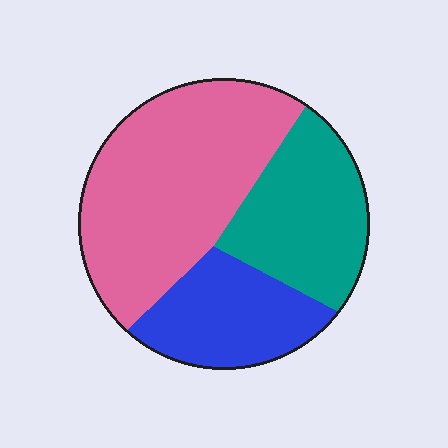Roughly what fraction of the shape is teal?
Teal takes up between a quarter and a half of the shape.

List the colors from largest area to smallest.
From largest to smallest: pink, teal, blue.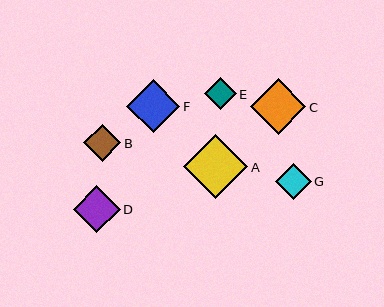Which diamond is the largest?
Diamond A is the largest with a size of approximately 64 pixels.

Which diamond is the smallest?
Diamond E is the smallest with a size of approximately 31 pixels.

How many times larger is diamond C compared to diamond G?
Diamond C is approximately 1.6 times the size of diamond G.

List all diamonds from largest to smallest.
From largest to smallest: A, C, F, D, B, G, E.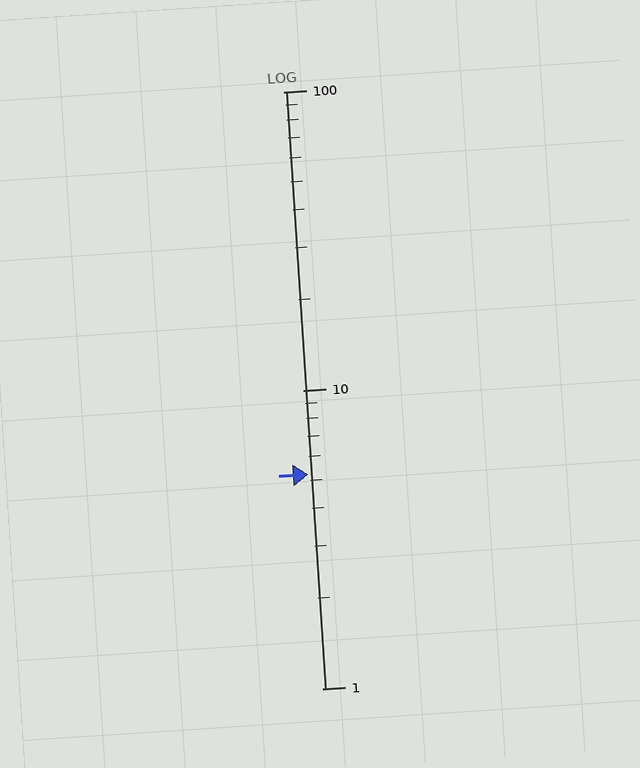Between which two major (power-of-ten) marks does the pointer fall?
The pointer is between 1 and 10.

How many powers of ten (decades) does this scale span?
The scale spans 2 decades, from 1 to 100.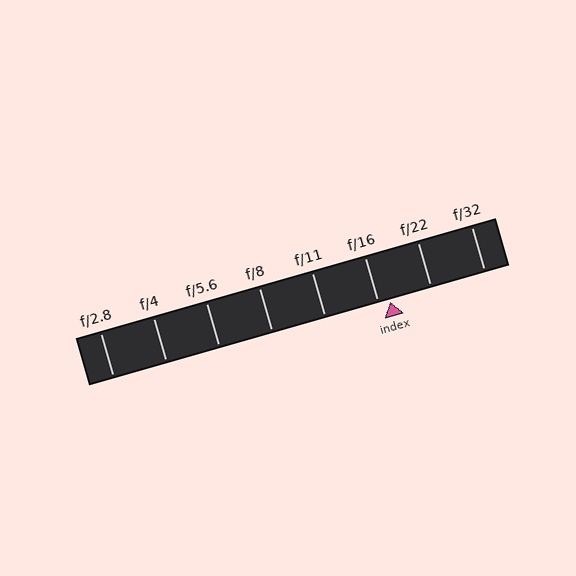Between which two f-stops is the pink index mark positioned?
The index mark is between f/16 and f/22.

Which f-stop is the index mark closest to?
The index mark is closest to f/16.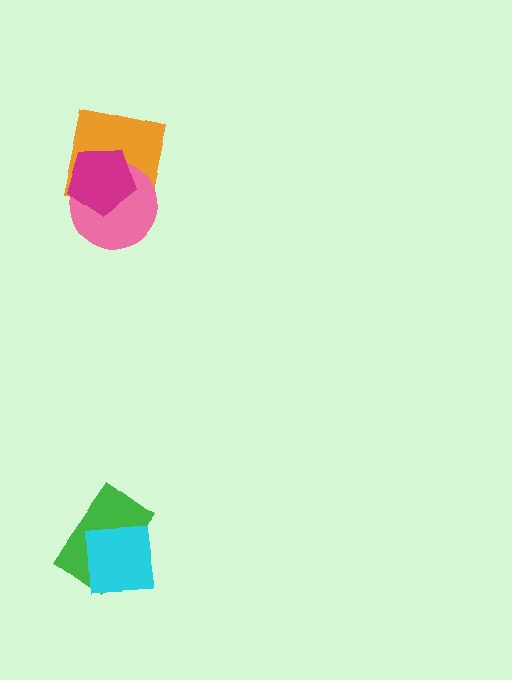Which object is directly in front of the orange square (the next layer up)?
The pink circle is directly in front of the orange square.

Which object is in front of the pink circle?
The magenta pentagon is in front of the pink circle.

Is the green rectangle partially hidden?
Yes, it is partially covered by another shape.